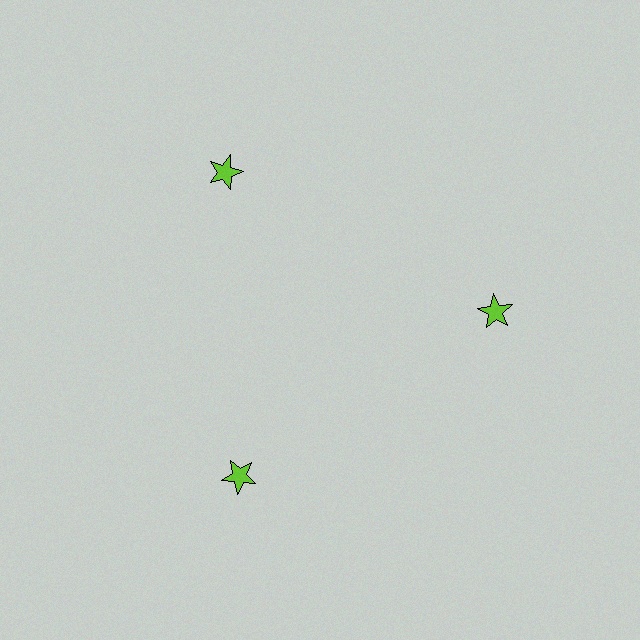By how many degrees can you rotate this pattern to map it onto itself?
The pattern maps onto itself every 120 degrees of rotation.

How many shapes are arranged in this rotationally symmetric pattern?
There are 3 shapes, arranged in 3 groups of 1.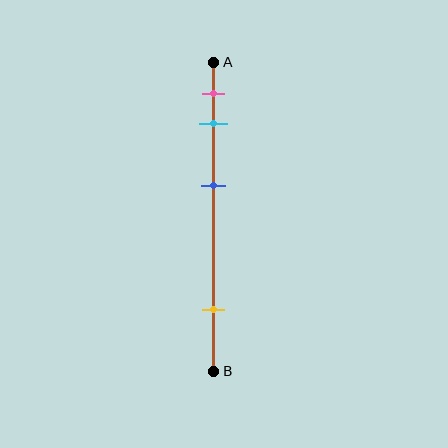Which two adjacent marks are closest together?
The pink and cyan marks are the closest adjacent pair.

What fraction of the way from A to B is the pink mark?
The pink mark is approximately 10% (0.1) of the way from A to B.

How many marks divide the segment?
There are 4 marks dividing the segment.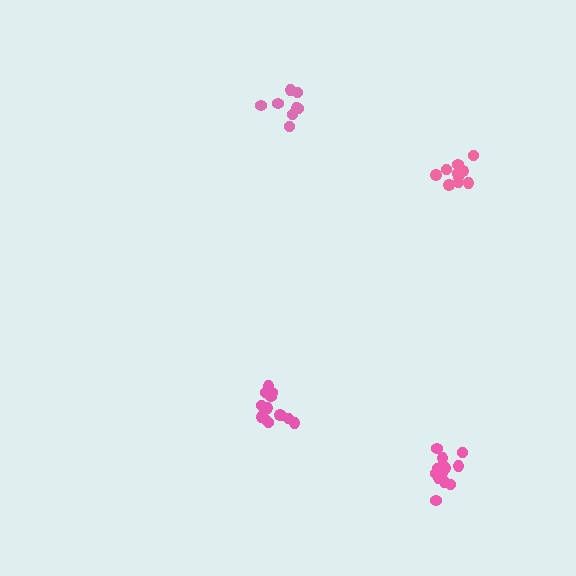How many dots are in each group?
Group 1: 10 dots, Group 2: 14 dots, Group 3: 8 dots, Group 4: 14 dots (46 total).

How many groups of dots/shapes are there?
There are 4 groups.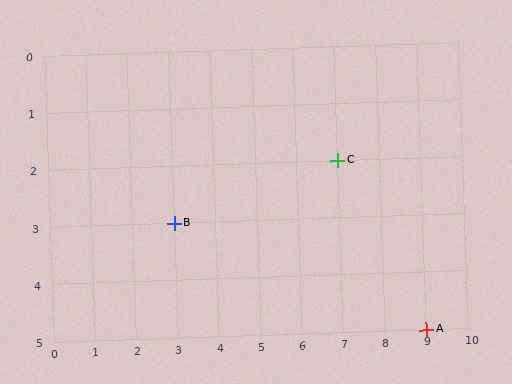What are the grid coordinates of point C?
Point C is at grid coordinates (7, 2).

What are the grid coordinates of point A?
Point A is at grid coordinates (9, 5).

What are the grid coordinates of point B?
Point B is at grid coordinates (3, 3).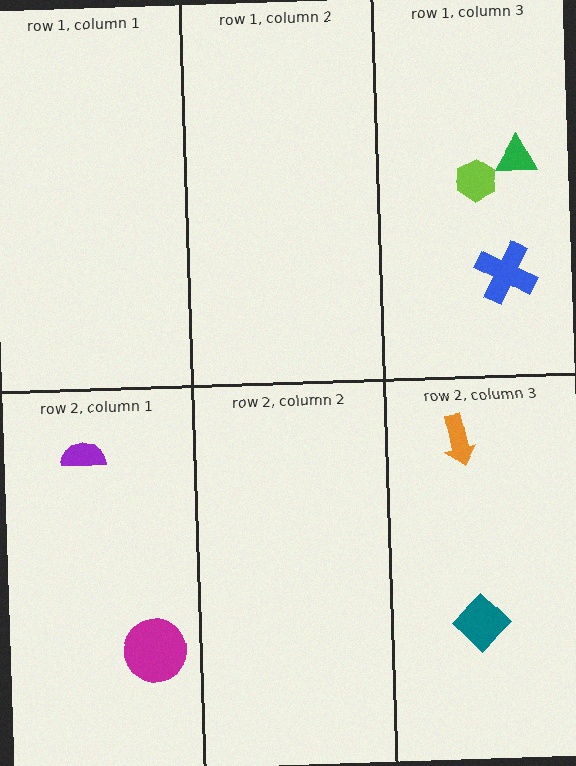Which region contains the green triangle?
The row 1, column 3 region.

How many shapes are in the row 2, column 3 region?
2.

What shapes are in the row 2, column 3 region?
The teal diamond, the orange arrow.